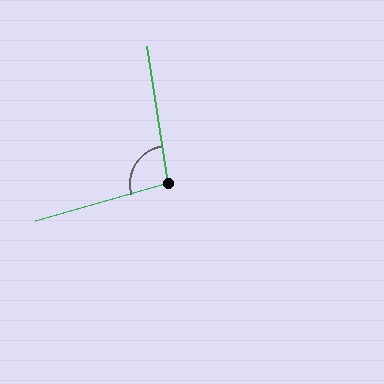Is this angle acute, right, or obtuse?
It is obtuse.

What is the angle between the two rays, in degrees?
Approximately 97 degrees.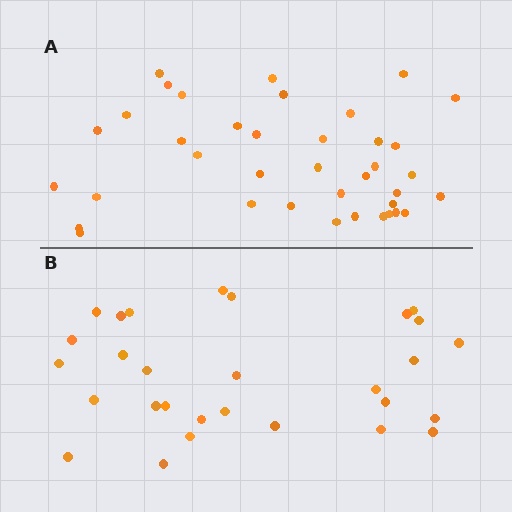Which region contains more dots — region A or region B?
Region A (the top region) has more dots.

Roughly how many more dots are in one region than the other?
Region A has roughly 8 or so more dots than region B.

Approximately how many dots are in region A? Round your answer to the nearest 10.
About 40 dots. (The exact count is 38, which rounds to 40.)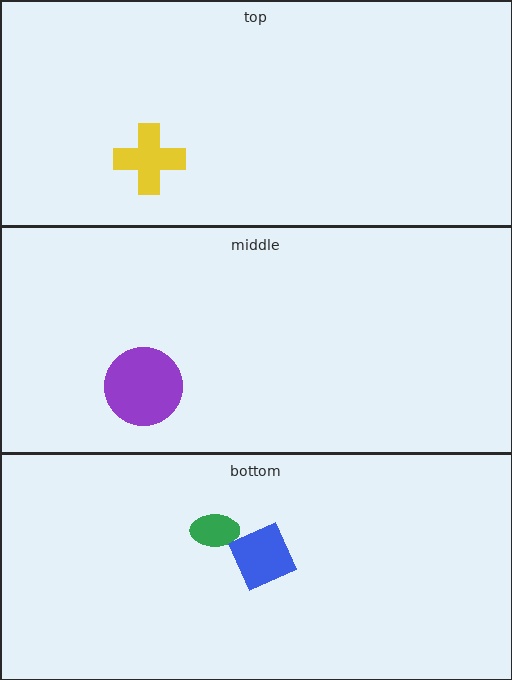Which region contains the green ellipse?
The bottom region.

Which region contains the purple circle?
The middle region.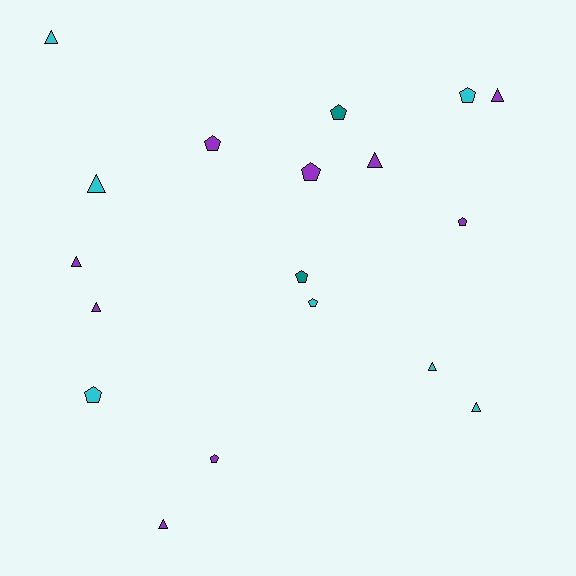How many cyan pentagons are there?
There are 3 cyan pentagons.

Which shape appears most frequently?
Pentagon, with 9 objects.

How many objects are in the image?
There are 18 objects.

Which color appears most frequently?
Purple, with 9 objects.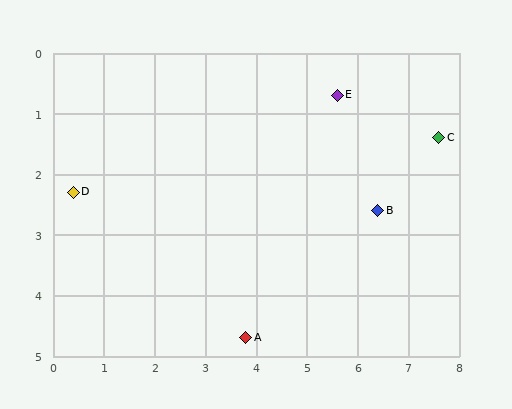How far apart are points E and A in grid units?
Points E and A are about 4.4 grid units apart.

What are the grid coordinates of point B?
Point B is at approximately (6.4, 2.6).